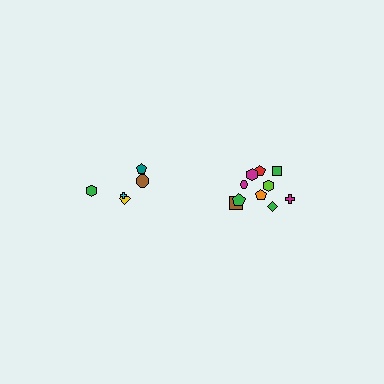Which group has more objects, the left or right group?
The right group.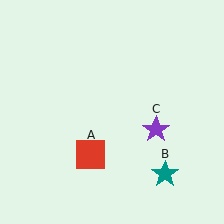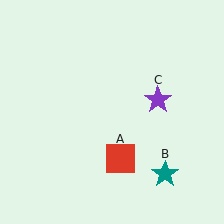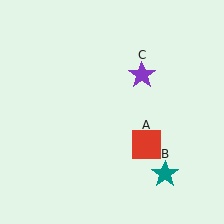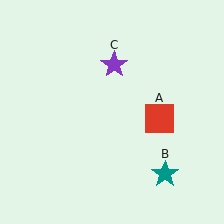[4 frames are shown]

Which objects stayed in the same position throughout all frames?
Teal star (object B) remained stationary.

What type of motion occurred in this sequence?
The red square (object A), purple star (object C) rotated counterclockwise around the center of the scene.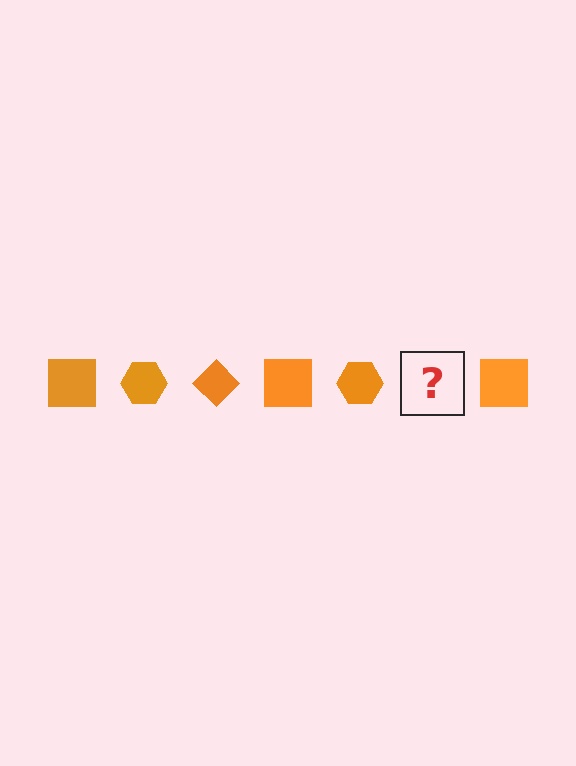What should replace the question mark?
The question mark should be replaced with an orange diamond.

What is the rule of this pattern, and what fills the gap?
The rule is that the pattern cycles through square, hexagon, diamond shapes in orange. The gap should be filled with an orange diamond.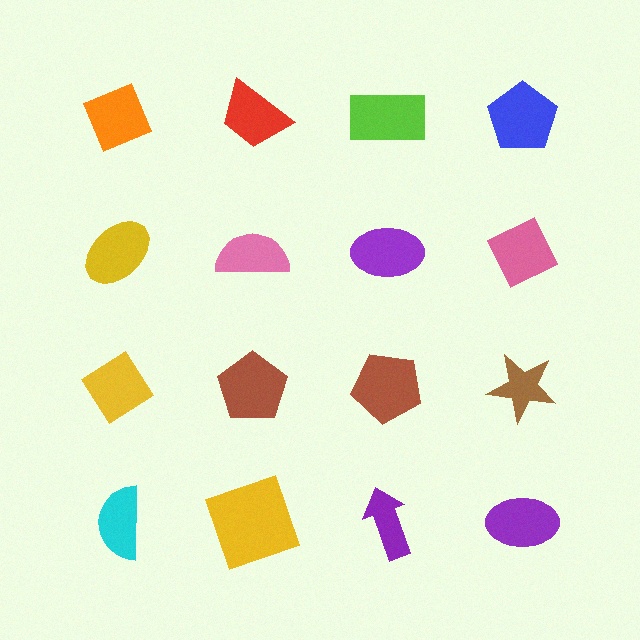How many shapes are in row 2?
4 shapes.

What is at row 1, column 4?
A blue pentagon.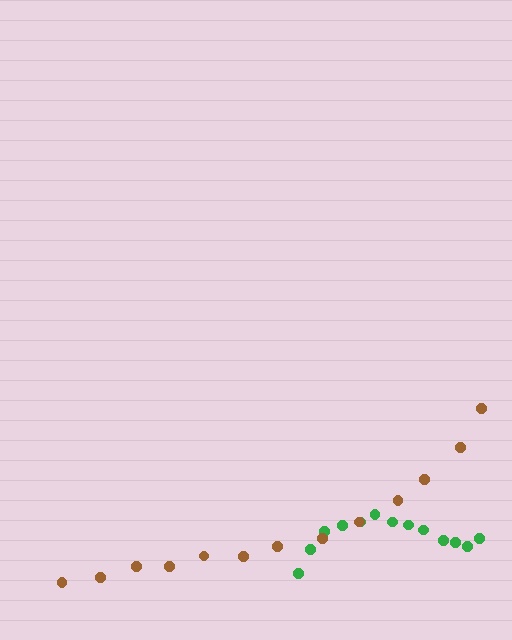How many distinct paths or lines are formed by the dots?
There are 2 distinct paths.